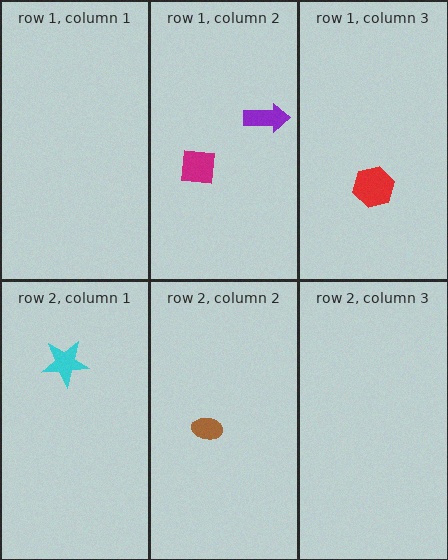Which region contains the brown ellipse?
The row 2, column 2 region.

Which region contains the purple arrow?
The row 1, column 2 region.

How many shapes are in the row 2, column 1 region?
1.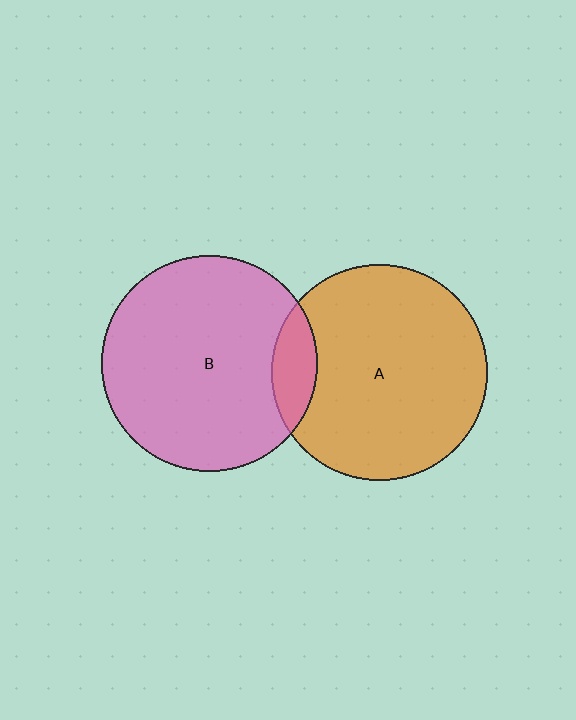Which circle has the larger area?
Circle A (orange).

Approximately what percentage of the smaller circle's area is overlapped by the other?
Approximately 10%.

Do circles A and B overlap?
Yes.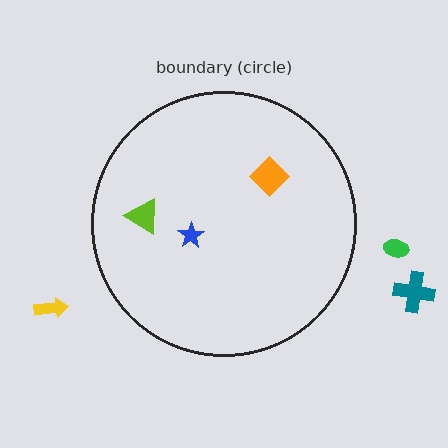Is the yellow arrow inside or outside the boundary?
Outside.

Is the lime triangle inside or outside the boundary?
Inside.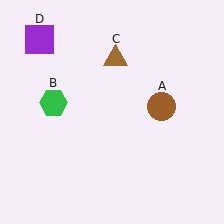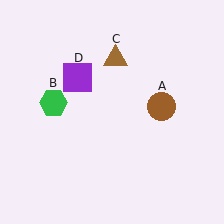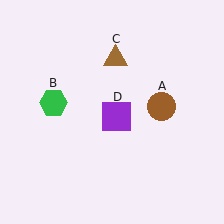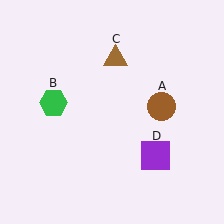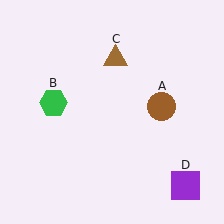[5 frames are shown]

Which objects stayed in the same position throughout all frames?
Brown circle (object A) and green hexagon (object B) and brown triangle (object C) remained stationary.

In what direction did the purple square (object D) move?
The purple square (object D) moved down and to the right.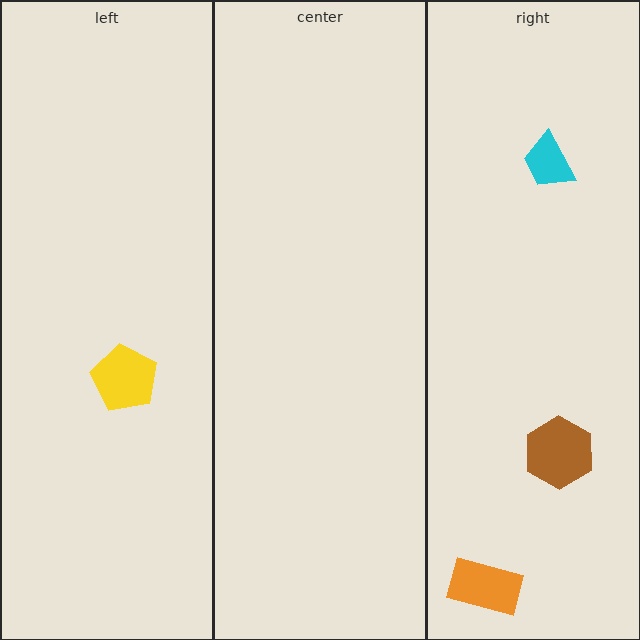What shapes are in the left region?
The yellow pentagon.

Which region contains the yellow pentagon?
The left region.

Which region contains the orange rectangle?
The right region.